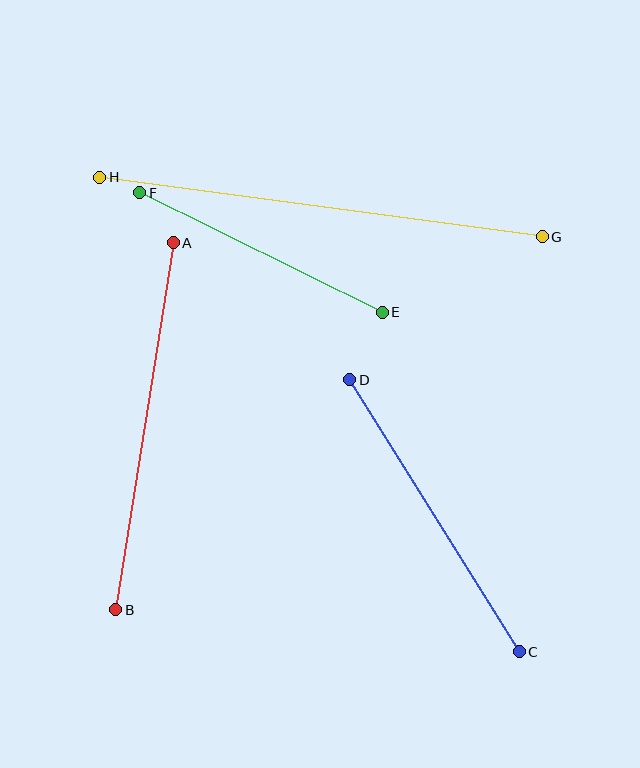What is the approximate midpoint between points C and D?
The midpoint is at approximately (434, 516) pixels.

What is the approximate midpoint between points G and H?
The midpoint is at approximately (321, 207) pixels.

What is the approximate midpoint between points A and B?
The midpoint is at approximately (144, 426) pixels.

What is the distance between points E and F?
The distance is approximately 271 pixels.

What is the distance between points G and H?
The distance is approximately 447 pixels.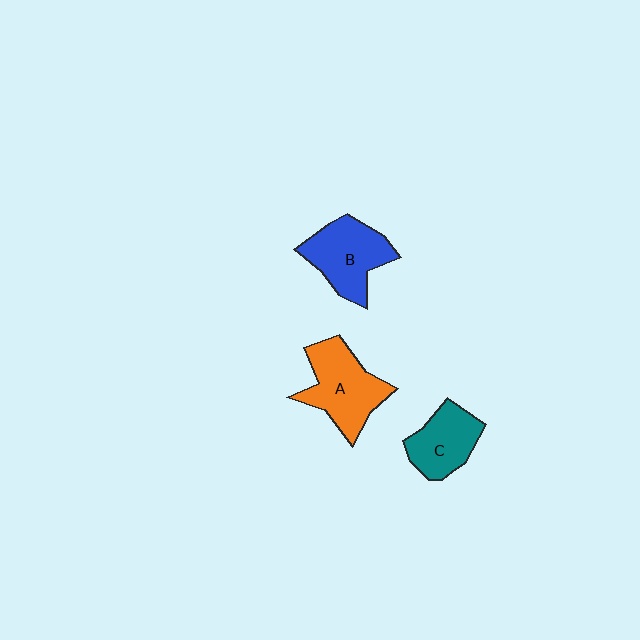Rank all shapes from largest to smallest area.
From largest to smallest: A (orange), B (blue), C (teal).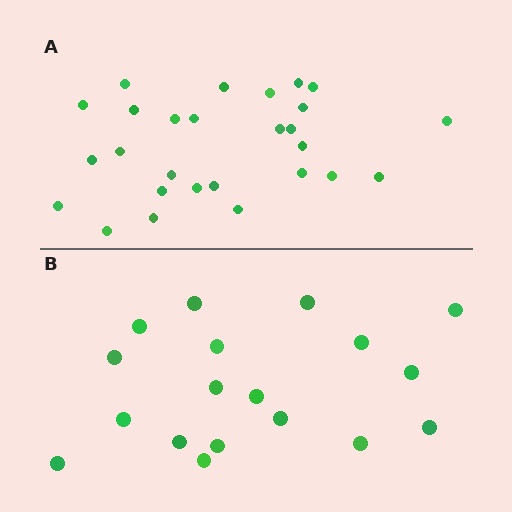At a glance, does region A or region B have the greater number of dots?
Region A (the top region) has more dots.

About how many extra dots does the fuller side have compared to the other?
Region A has roughly 8 or so more dots than region B.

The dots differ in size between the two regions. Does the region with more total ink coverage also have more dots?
No. Region B has more total ink coverage because its dots are larger, but region A actually contains more individual dots. Total area can be misleading — the number of items is what matters here.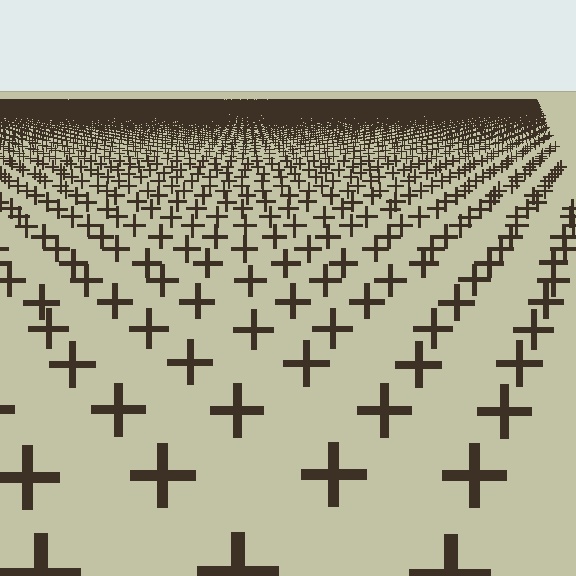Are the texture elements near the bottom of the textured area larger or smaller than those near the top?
Larger. Near the bottom, elements are closer to the viewer and appear at a bigger on-screen size.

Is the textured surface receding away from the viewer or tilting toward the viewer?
The surface is receding away from the viewer. Texture elements get smaller and denser toward the top.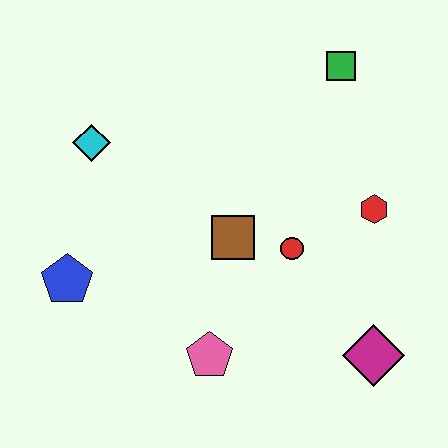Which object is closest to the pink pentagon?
The brown square is closest to the pink pentagon.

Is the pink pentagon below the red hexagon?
Yes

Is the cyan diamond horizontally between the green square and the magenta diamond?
No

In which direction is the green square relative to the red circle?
The green square is above the red circle.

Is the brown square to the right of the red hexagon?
No